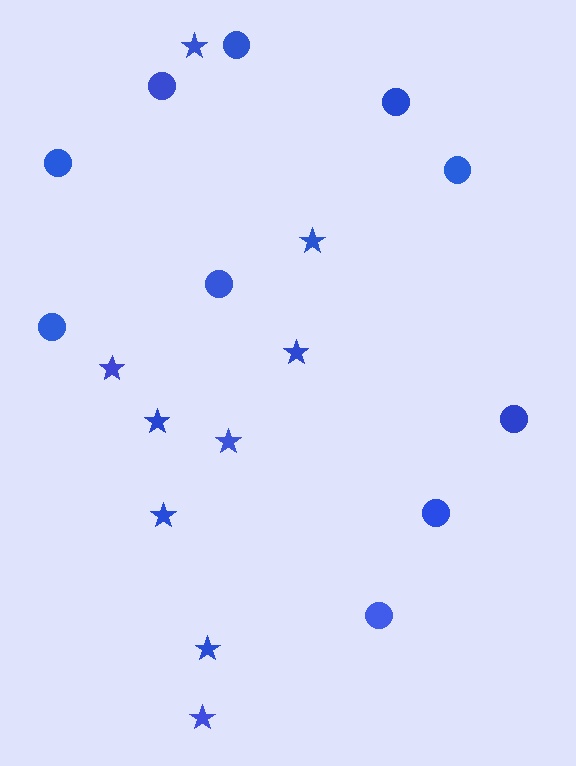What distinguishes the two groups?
There are 2 groups: one group of circles (10) and one group of stars (9).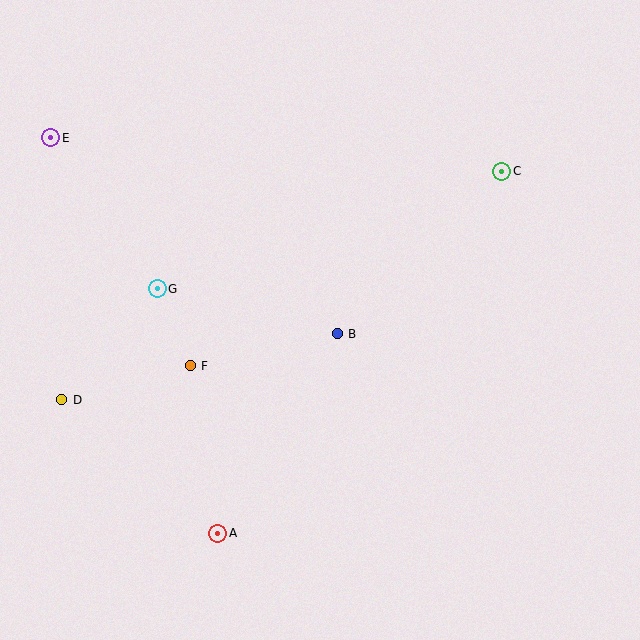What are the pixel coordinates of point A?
Point A is at (218, 533).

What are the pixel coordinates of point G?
Point G is at (157, 289).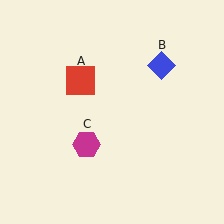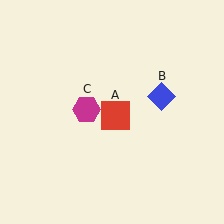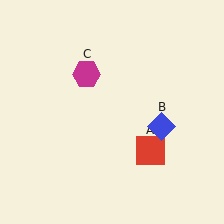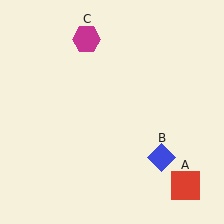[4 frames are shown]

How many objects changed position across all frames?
3 objects changed position: red square (object A), blue diamond (object B), magenta hexagon (object C).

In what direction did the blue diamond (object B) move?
The blue diamond (object B) moved down.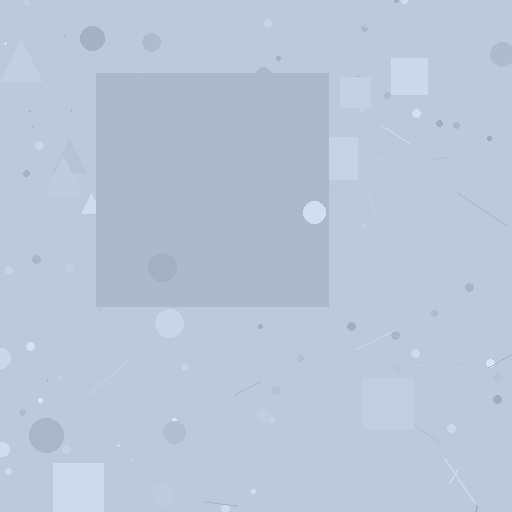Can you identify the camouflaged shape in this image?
The camouflaged shape is a square.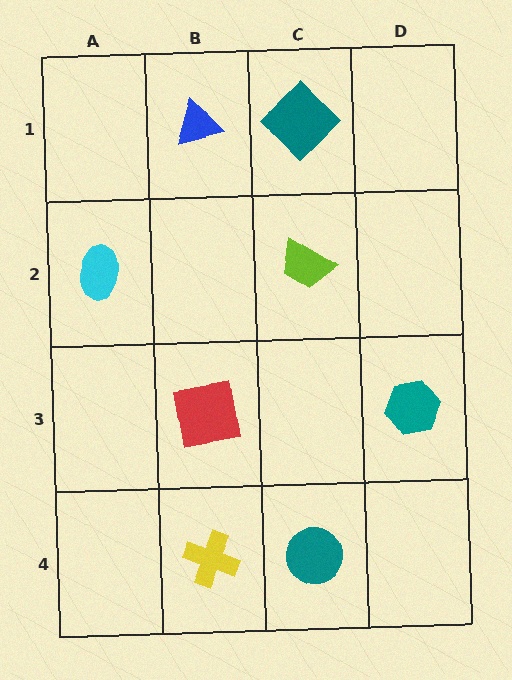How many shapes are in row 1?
2 shapes.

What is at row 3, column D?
A teal hexagon.